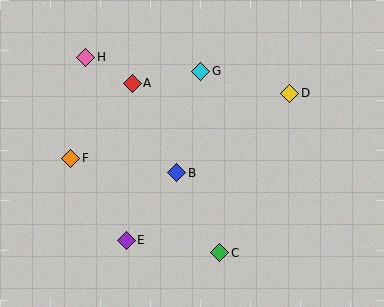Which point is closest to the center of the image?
Point B at (177, 173) is closest to the center.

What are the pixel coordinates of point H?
Point H is at (86, 57).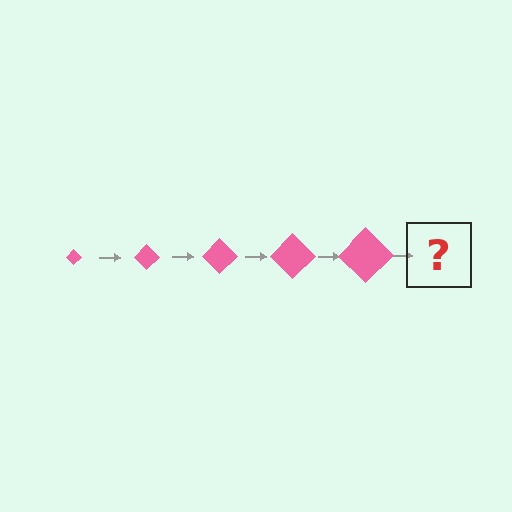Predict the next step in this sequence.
The next step is a pink diamond, larger than the previous one.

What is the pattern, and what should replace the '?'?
The pattern is that the diamond gets progressively larger each step. The '?' should be a pink diamond, larger than the previous one.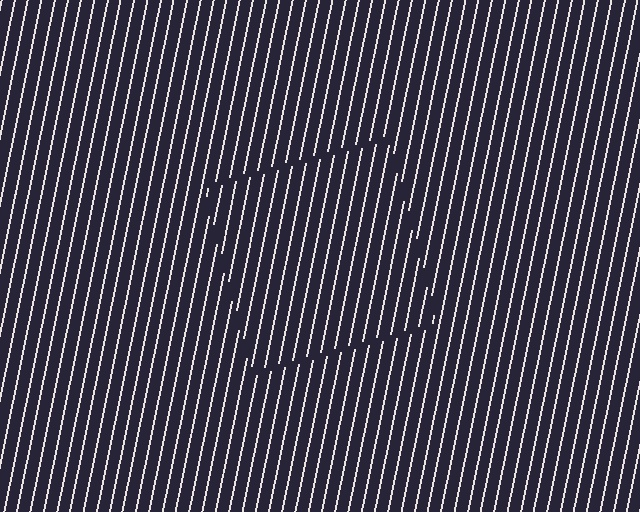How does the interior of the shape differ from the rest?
The interior of the shape contains the same grating, shifted by half a period — the contour is defined by the phase discontinuity where line-ends from the inner and outer gratings abut.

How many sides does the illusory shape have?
4 sides — the line-ends trace a square.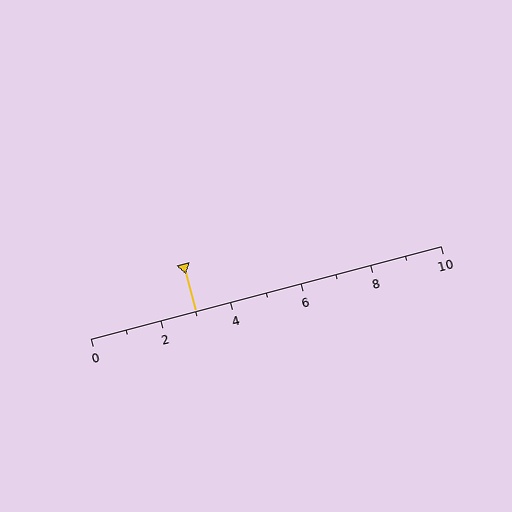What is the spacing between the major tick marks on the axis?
The major ticks are spaced 2 apart.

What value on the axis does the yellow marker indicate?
The marker indicates approximately 3.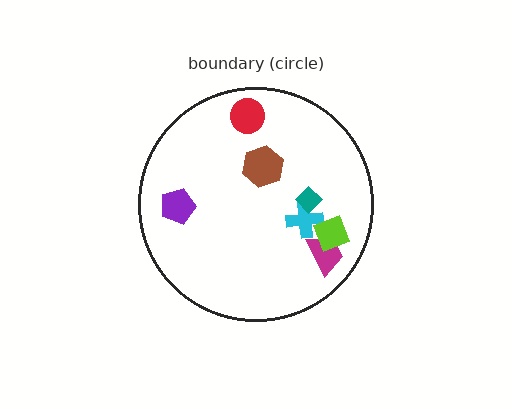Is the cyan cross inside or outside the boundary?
Inside.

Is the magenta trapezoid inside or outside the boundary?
Inside.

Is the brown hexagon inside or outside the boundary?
Inside.